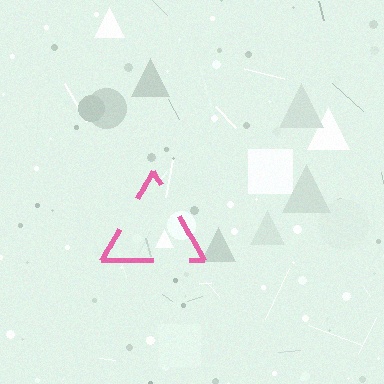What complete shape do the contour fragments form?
The contour fragments form a triangle.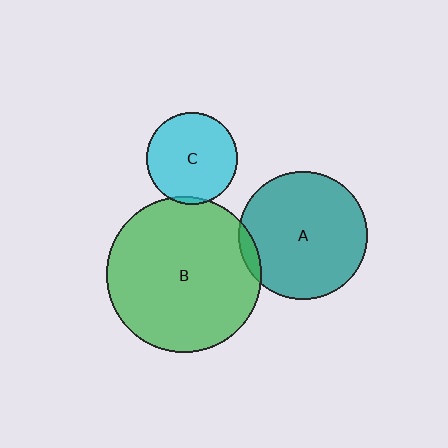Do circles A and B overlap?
Yes.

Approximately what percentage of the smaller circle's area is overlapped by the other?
Approximately 5%.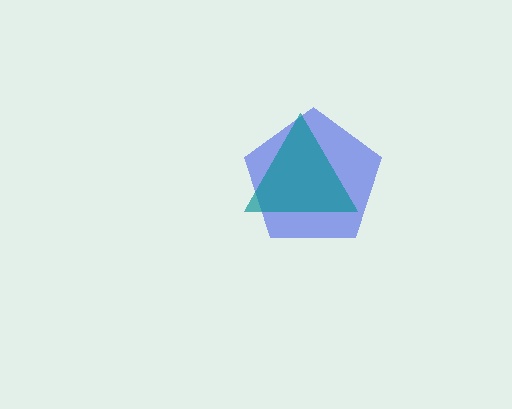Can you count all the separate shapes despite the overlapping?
Yes, there are 2 separate shapes.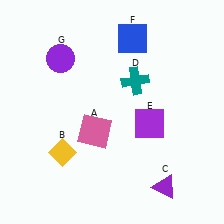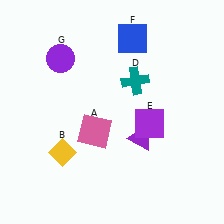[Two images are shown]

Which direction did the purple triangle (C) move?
The purple triangle (C) moved up.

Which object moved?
The purple triangle (C) moved up.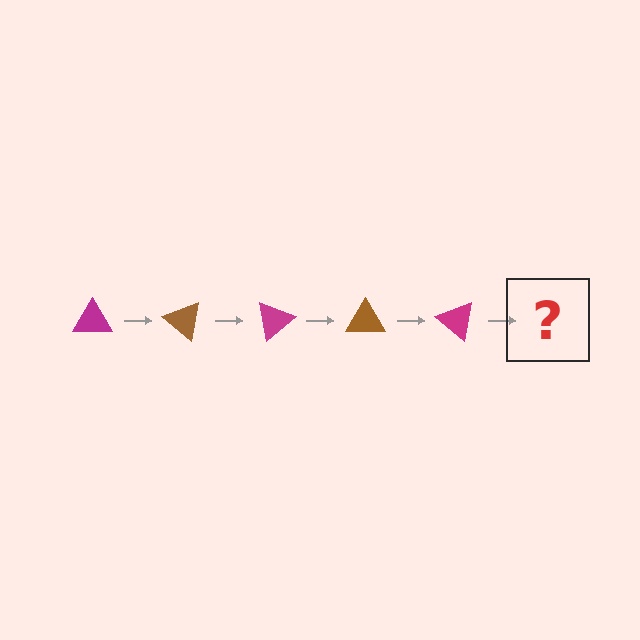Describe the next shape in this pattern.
It should be a brown triangle, rotated 200 degrees from the start.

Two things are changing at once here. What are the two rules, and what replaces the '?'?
The two rules are that it rotates 40 degrees each step and the color cycles through magenta and brown. The '?' should be a brown triangle, rotated 200 degrees from the start.